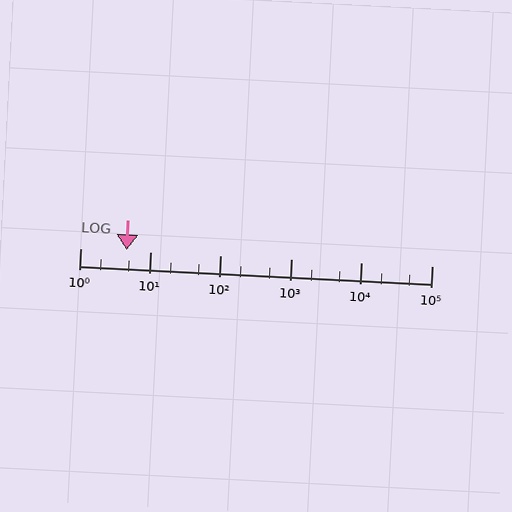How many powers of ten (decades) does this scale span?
The scale spans 5 decades, from 1 to 100000.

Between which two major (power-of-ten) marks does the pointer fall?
The pointer is between 1 and 10.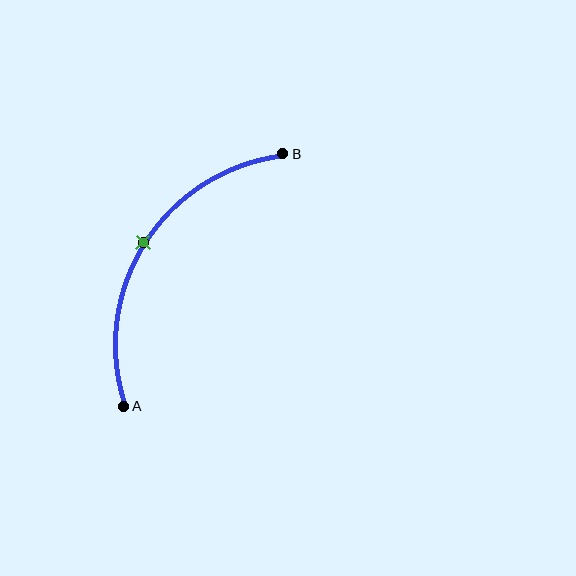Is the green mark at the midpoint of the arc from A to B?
Yes. The green mark lies on the arc at equal arc-length from both A and B — it is the arc midpoint.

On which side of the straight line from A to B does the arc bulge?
The arc bulges to the left of the straight line connecting A and B.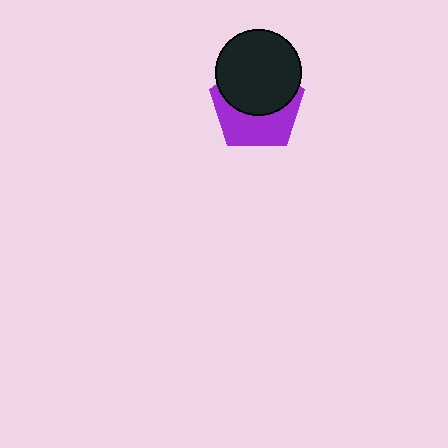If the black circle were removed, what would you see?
You would see the complete purple pentagon.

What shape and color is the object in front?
The object in front is a black circle.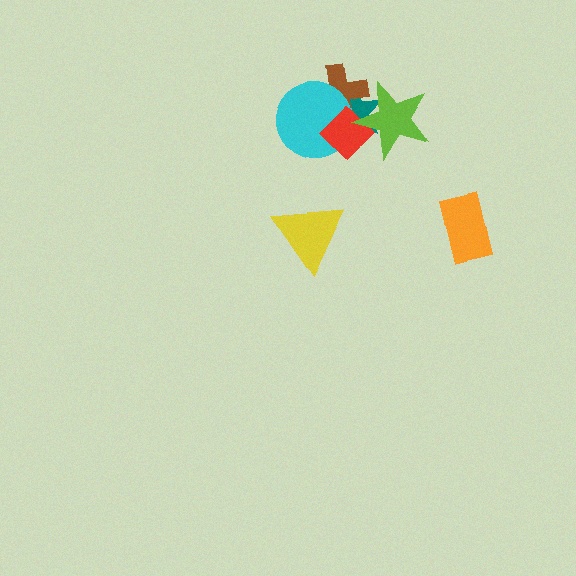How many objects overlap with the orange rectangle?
0 objects overlap with the orange rectangle.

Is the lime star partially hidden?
No, no other shape covers it.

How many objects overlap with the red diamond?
4 objects overlap with the red diamond.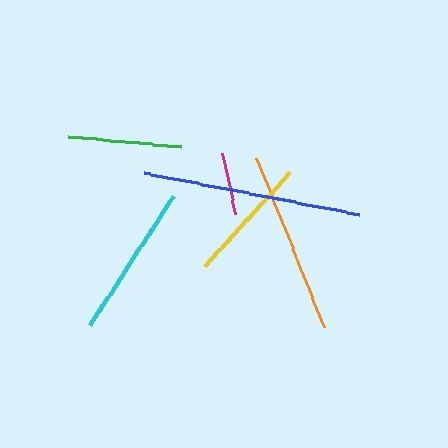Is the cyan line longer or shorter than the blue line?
The blue line is longer than the cyan line.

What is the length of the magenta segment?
The magenta segment is approximately 63 pixels long.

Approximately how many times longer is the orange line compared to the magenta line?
The orange line is approximately 2.9 times the length of the magenta line.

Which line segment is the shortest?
The magenta line is the shortest at approximately 63 pixels.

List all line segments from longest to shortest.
From longest to shortest: blue, orange, cyan, yellow, green, magenta.